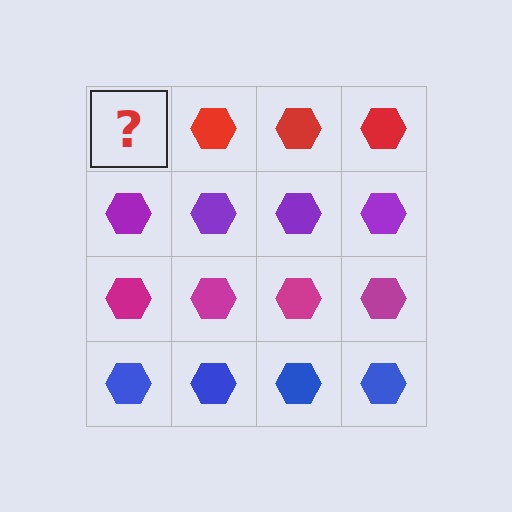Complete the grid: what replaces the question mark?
The question mark should be replaced with a red hexagon.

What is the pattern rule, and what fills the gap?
The rule is that each row has a consistent color. The gap should be filled with a red hexagon.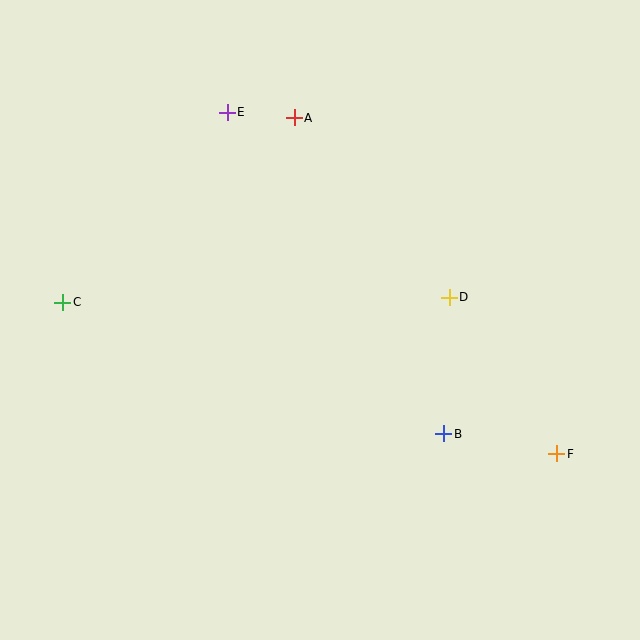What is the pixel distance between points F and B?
The distance between F and B is 115 pixels.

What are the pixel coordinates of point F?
Point F is at (557, 454).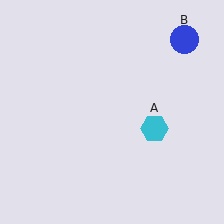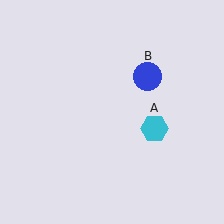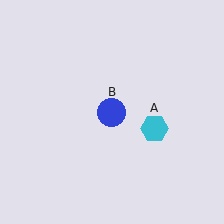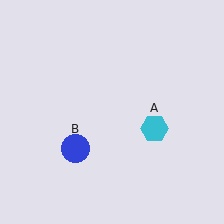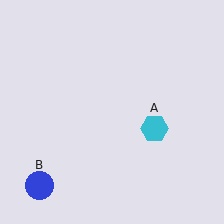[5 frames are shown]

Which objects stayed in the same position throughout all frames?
Cyan hexagon (object A) remained stationary.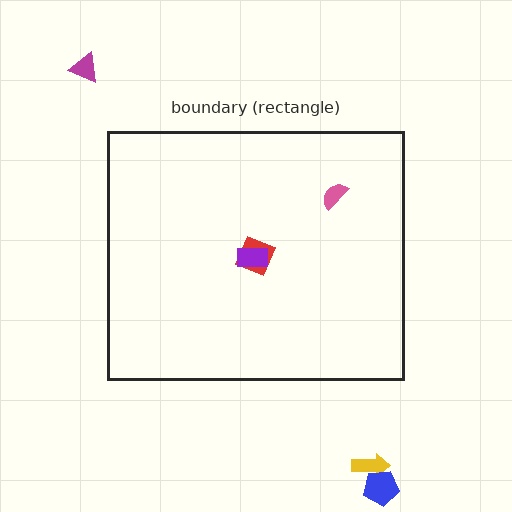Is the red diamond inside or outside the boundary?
Inside.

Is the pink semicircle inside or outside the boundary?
Inside.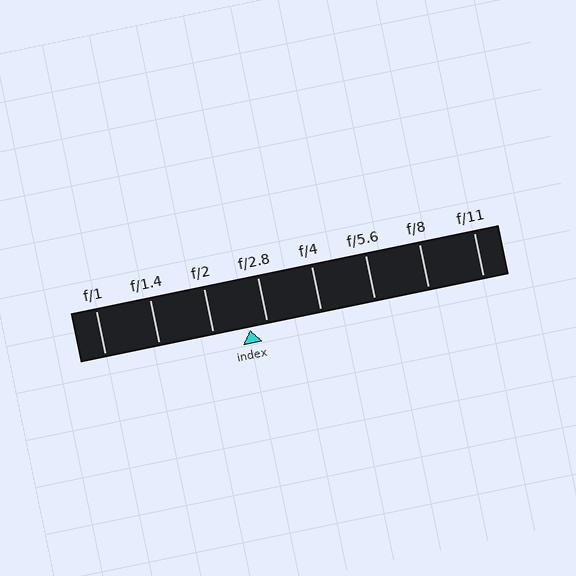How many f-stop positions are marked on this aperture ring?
There are 8 f-stop positions marked.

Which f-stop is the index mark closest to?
The index mark is closest to f/2.8.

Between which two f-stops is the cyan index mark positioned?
The index mark is between f/2 and f/2.8.